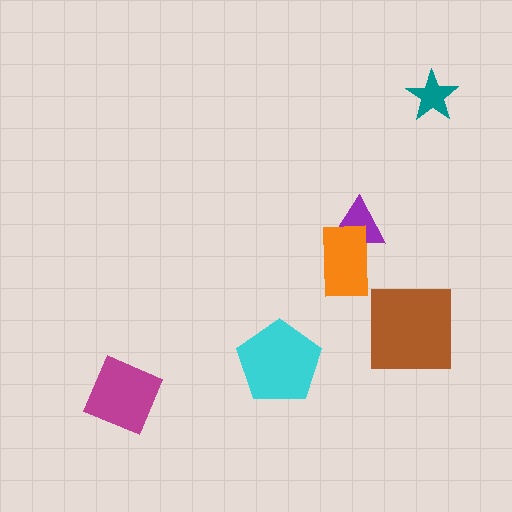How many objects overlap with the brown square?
0 objects overlap with the brown square.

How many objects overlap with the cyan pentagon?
0 objects overlap with the cyan pentagon.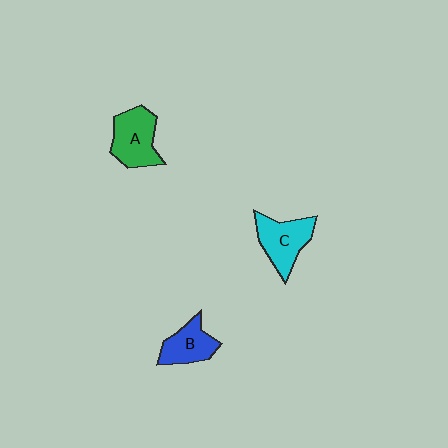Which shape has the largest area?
Shape A (green).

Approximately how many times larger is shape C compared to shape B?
Approximately 1.3 times.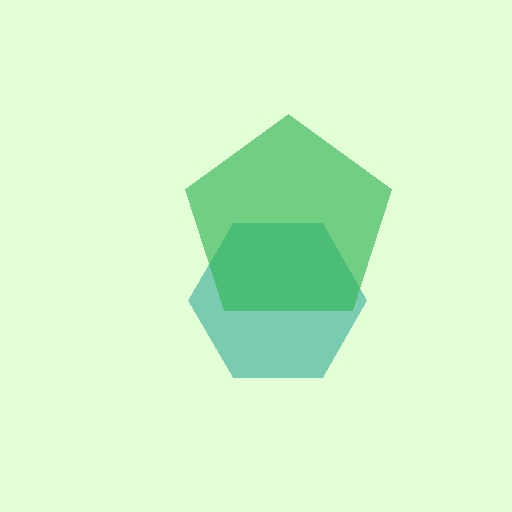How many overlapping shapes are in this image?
There are 2 overlapping shapes in the image.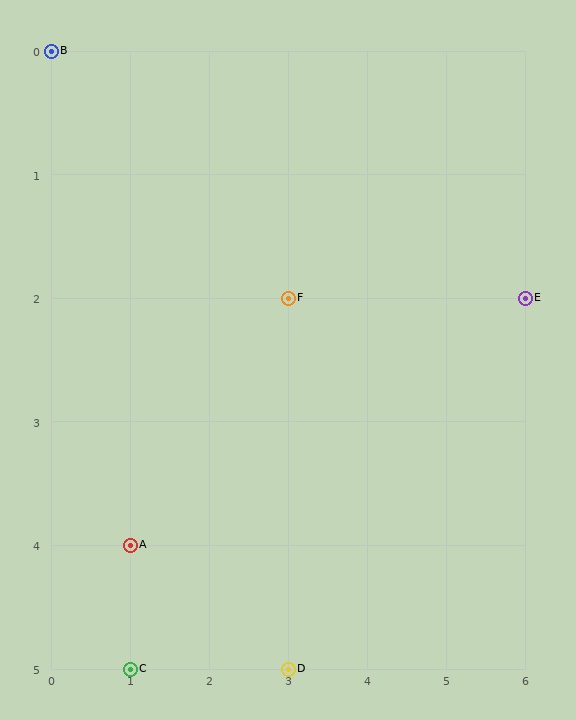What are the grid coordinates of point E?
Point E is at grid coordinates (6, 2).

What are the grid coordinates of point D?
Point D is at grid coordinates (3, 5).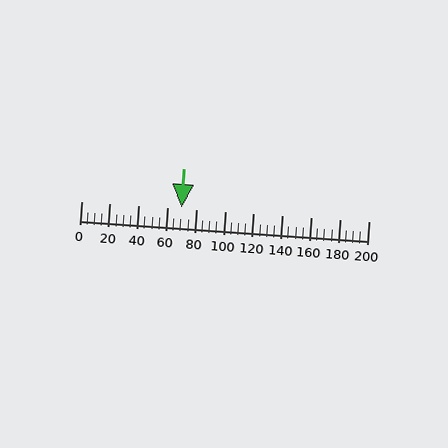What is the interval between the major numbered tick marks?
The major tick marks are spaced 20 units apart.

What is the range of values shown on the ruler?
The ruler shows values from 0 to 200.